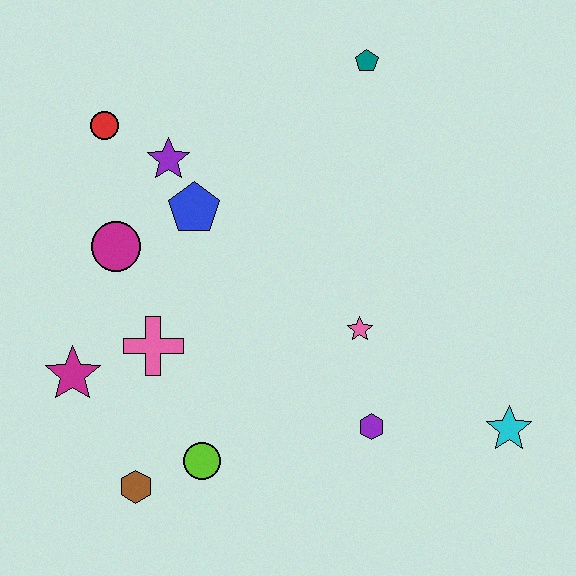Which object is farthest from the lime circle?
The teal pentagon is farthest from the lime circle.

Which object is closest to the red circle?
The purple star is closest to the red circle.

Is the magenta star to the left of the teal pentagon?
Yes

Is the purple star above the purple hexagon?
Yes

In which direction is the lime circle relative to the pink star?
The lime circle is to the left of the pink star.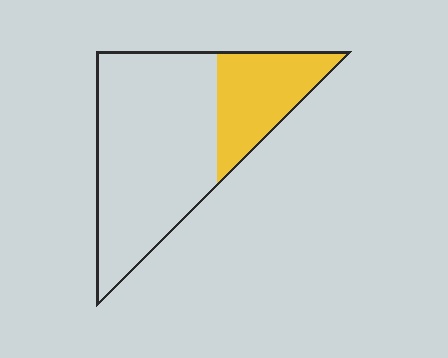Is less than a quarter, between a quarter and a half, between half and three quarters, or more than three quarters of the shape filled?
Between a quarter and a half.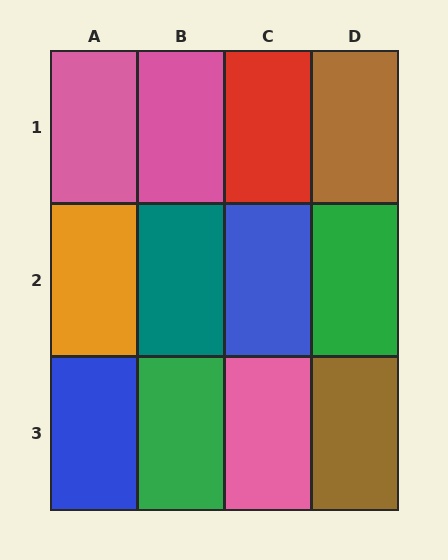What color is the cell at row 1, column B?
Pink.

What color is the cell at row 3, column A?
Blue.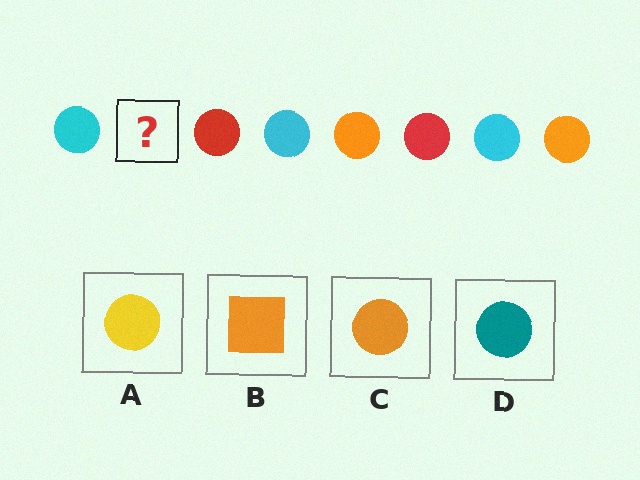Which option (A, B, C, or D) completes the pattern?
C.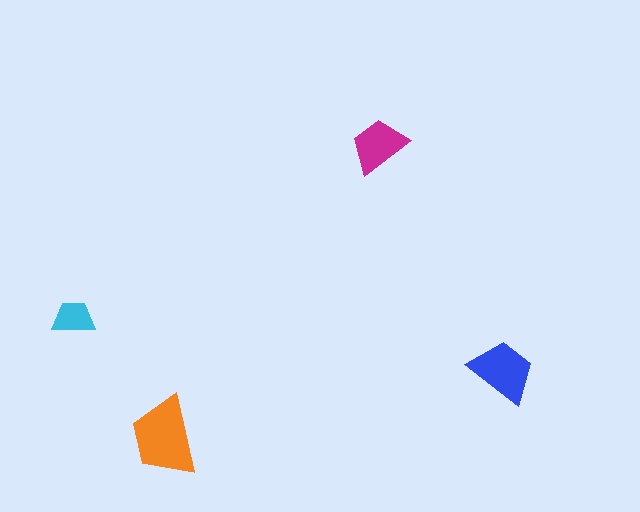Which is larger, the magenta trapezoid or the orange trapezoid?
The orange one.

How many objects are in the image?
There are 4 objects in the image.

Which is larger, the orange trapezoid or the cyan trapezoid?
The orange one.